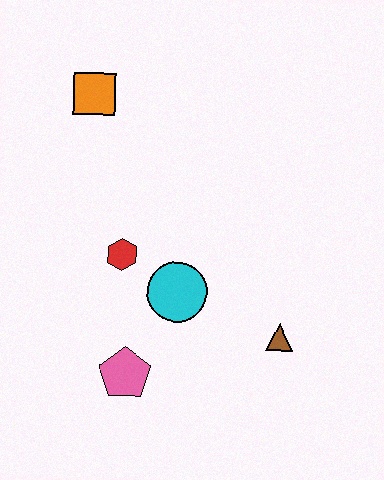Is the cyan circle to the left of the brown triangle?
Yes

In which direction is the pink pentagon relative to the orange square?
The pink pentagon is below the orange square.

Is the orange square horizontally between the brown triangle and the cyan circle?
No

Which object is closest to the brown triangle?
The cyan circle is closest to the brown triangle.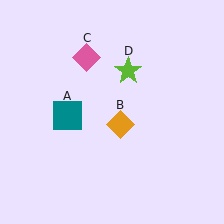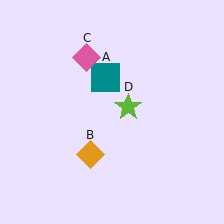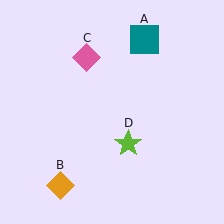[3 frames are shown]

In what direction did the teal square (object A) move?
The teal square (object A) moved up and to the right.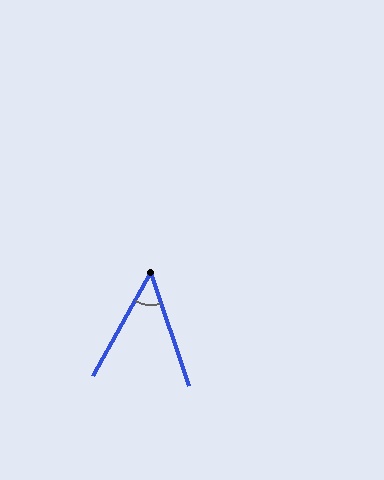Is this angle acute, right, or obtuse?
It is acute.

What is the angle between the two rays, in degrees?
Approximately 48 degrees.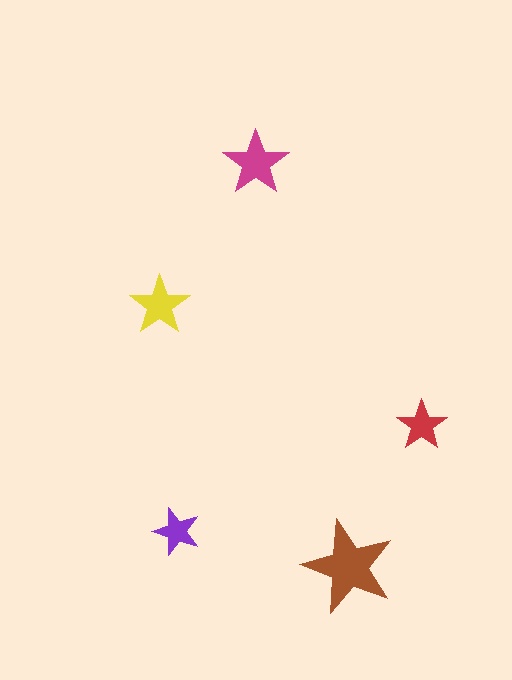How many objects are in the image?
There are 5 objects in the image.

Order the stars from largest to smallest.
the brown one, the magenta one, the yellow one, the red one, the purple one.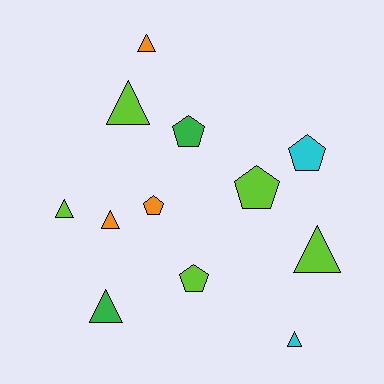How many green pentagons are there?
There is 1 green pentagon.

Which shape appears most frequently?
Triangle, with 7 objects.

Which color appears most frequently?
Lime, with 5 objects.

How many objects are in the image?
There are 12 objects.